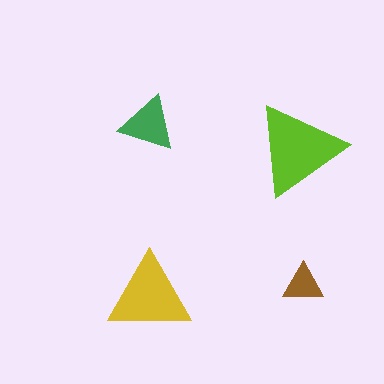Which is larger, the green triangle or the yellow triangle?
The yellow one.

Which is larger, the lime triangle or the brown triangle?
The lime one.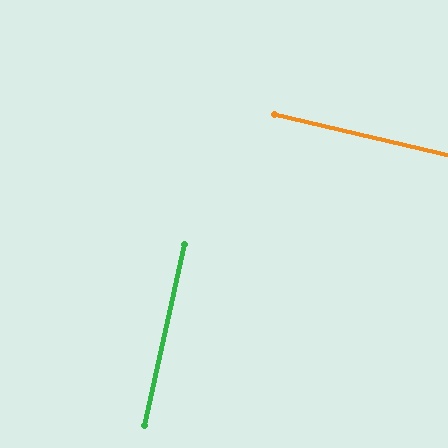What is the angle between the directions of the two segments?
Approximately 89 degrees.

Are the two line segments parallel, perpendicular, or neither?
Perpendicular — they meet at approximately 89°.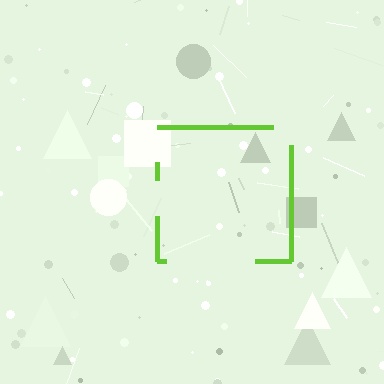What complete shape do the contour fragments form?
The contour fragments form a square.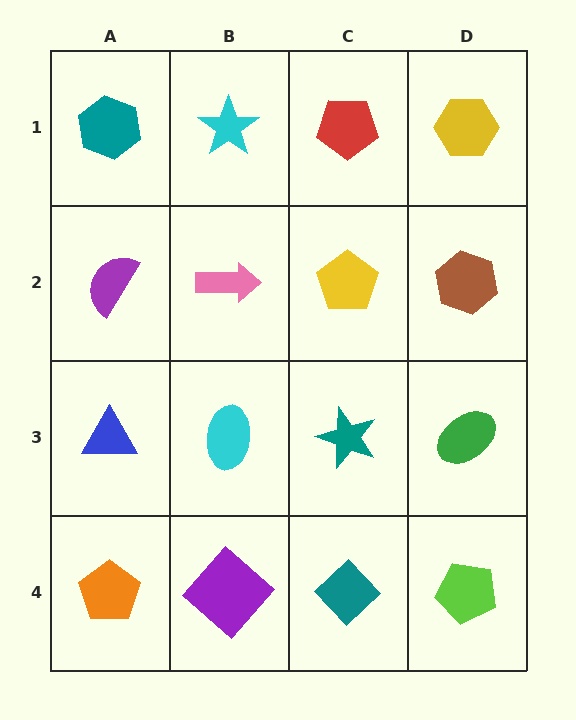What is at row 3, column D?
A green ellipse.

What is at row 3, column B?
A cyan ellipse.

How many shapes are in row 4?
4 shapes.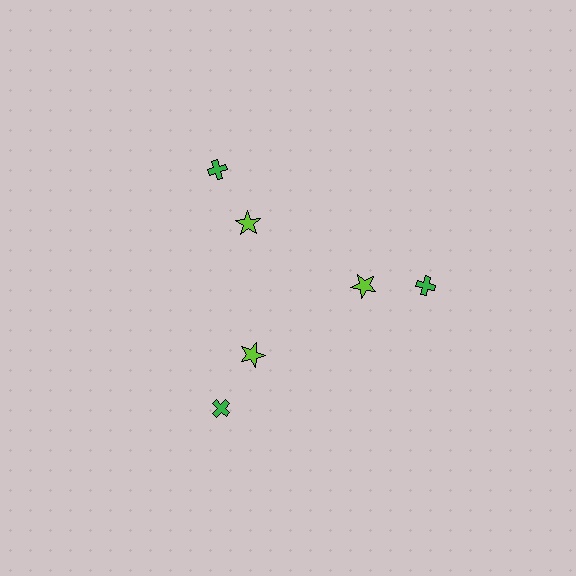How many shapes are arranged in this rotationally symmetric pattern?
There are 6 shapes, arranged in 3 groups of 2.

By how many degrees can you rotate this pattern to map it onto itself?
The pattern maps onto itself every 120 degrees of rotation.